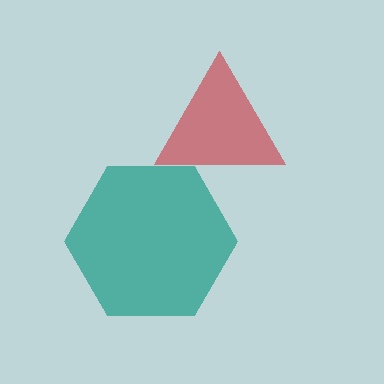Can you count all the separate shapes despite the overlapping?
Yes, there are 2 separate shapes.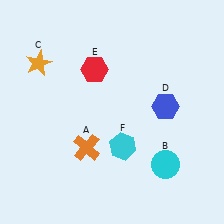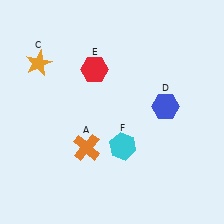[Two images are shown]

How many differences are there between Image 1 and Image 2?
There is 1 difference between the two images.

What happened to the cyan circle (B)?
The cyan circle (B) was removed in Image 2. It was in the bottom-right area of Image 1.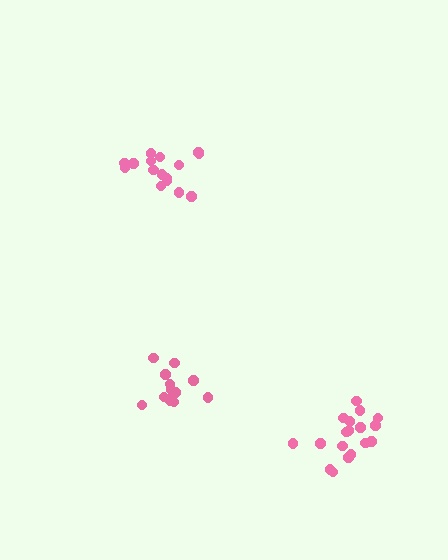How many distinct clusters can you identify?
There are 3 distinct clusters.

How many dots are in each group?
Group 1: 16 dots, Group 2: 13 dots, Group 3: 18 dots (47 total).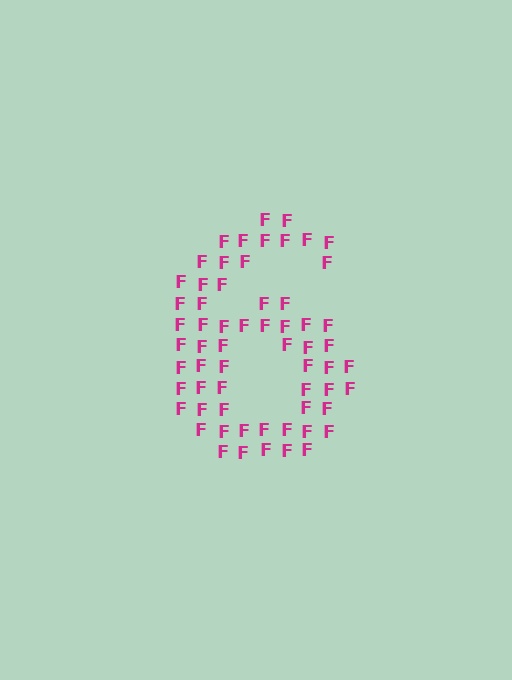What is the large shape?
The large shape is the digit 6.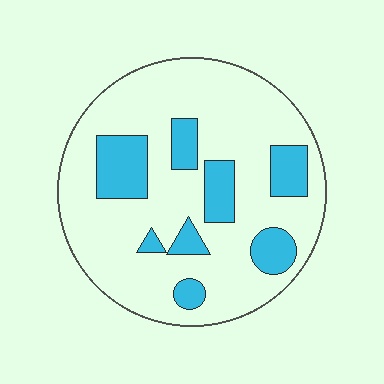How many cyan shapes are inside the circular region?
8.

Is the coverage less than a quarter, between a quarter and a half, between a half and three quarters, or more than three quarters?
Less than a quarter.